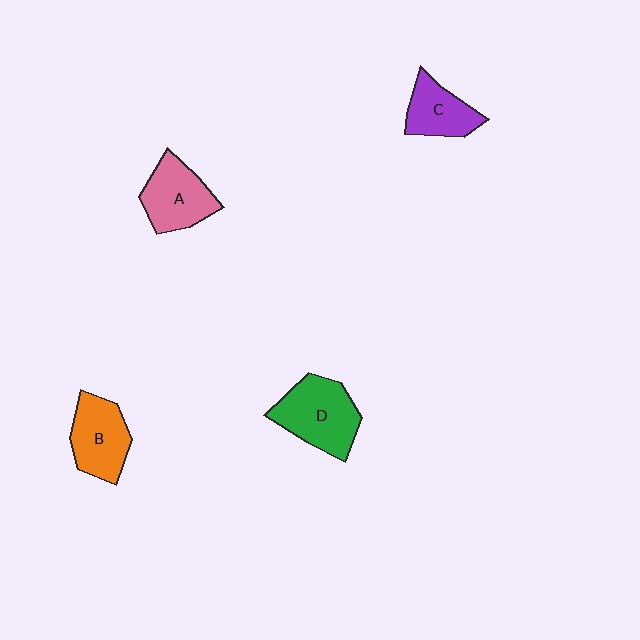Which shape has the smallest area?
Shape C (purple).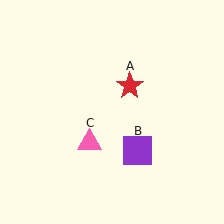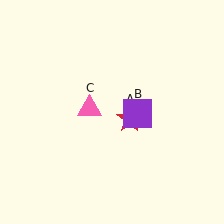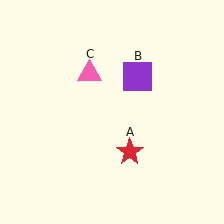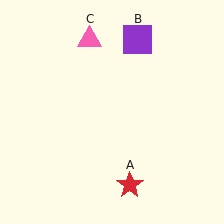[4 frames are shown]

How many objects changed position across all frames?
3 objects changed position: red star (object A), purple square (object B), pink triangle (object C).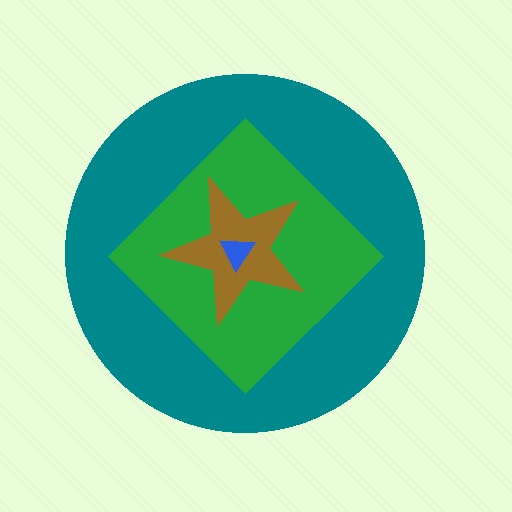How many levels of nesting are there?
4.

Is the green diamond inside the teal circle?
Yes.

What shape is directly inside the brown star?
The blue triangle.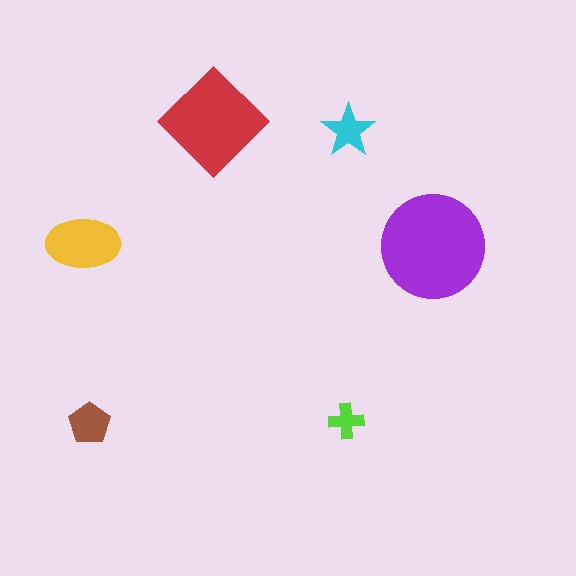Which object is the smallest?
The lime cross.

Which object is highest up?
The red diamond is topmost.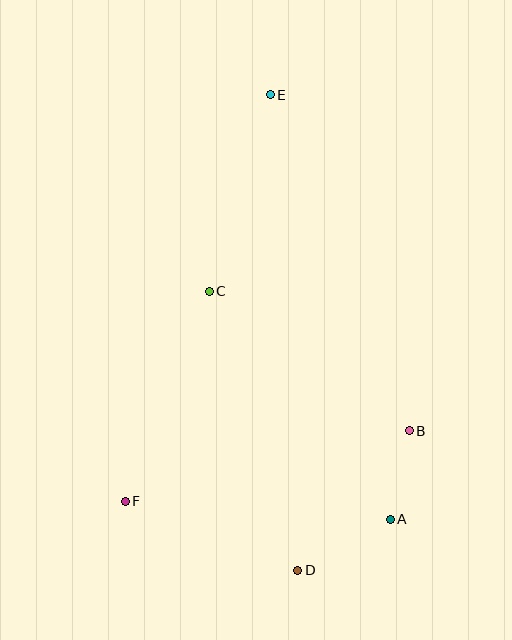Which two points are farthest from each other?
Points D and E are farthest from each other.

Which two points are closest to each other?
Points A and B are closest to each other.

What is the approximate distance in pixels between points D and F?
The distance between D and F is approximately 186 pixels.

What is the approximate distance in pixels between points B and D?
The distance between B and D is approximately 178 pixels.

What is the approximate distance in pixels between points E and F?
The distance between E and F is approximately 432 pixels.